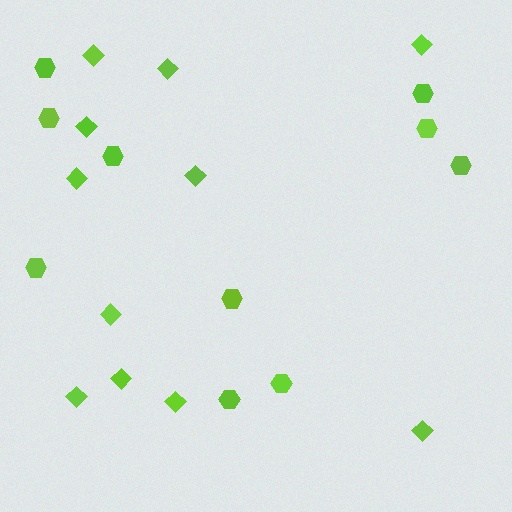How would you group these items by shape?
There are 2 groups: one group of hexagons (10) and one group of diamonds (11).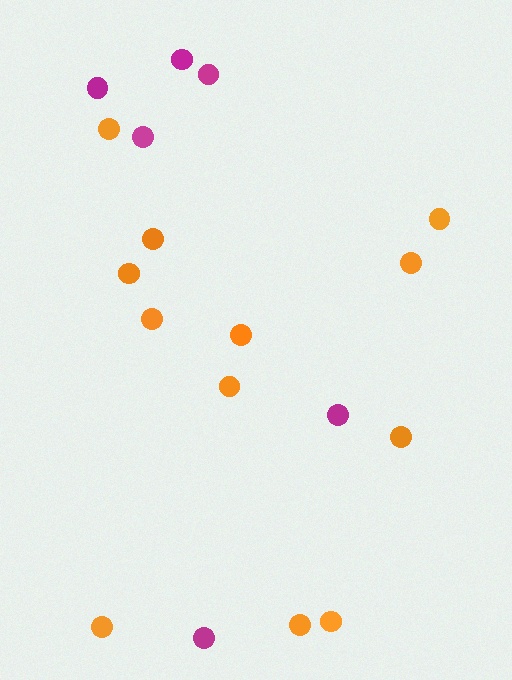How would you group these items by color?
There are 2 groups: one group of orange circles (12) and one group of magenta circles (6).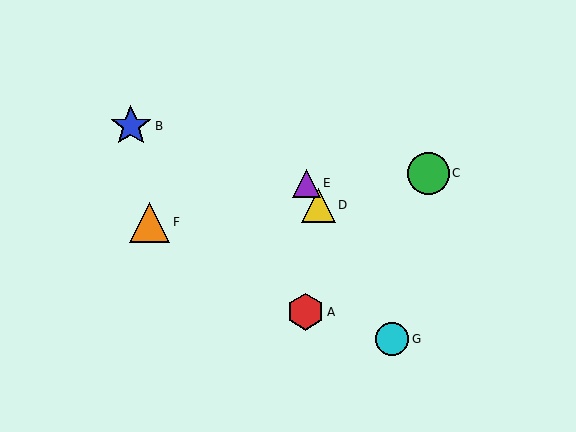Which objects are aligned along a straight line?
Objects D, E, G are aligned along a straight line.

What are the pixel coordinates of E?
Object E is at (306, 183).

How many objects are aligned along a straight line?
3 objects (D, E, G) are aligned along a straight line.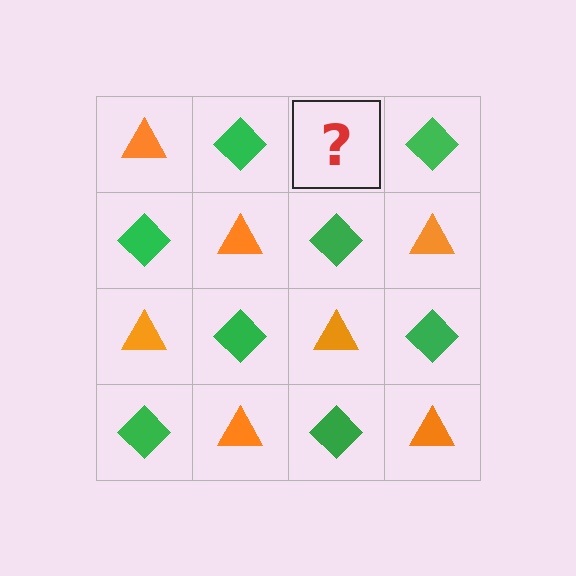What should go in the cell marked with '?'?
The missing cell should contain an orange triangle.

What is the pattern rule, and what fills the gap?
The rule is that it alternates orange triangle and green diamond in a checkerboard pattern. The gap should be filled with an orange triangle.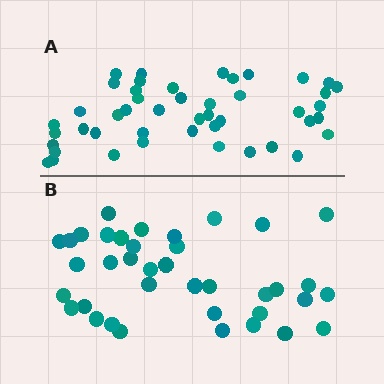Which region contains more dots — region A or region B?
Region A (the top region) has more dots.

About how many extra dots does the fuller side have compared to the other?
Region A has roughly 8 or so more dots than region B.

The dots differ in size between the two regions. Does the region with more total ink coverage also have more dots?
No. Region B has more total ink coverage because its dots are larger, but region A actually contains more individual dots. Total area can be misleading — the number of items is what matters here.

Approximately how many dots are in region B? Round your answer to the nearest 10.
About 40 dots. (The exact count is 38, which rounds to 40.)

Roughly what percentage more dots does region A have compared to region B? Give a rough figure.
About 20% more.